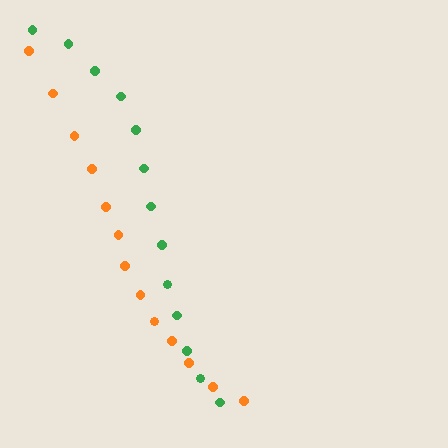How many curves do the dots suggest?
There are 2 distinct paths.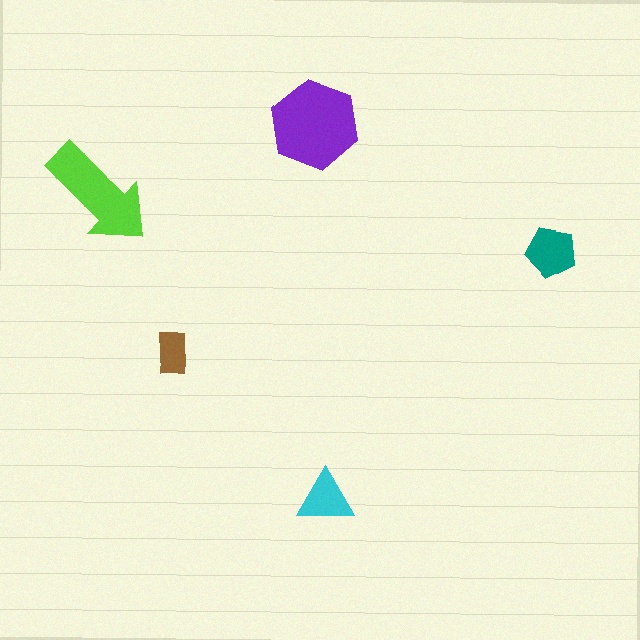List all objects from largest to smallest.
The purple hexagon, the lime arrow, the teal pentagon, the cyan triangle, the brown rectangle.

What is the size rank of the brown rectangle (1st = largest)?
5th.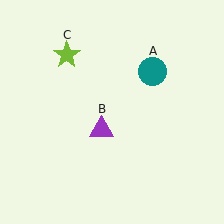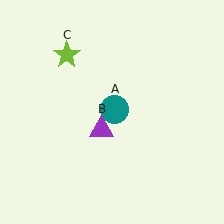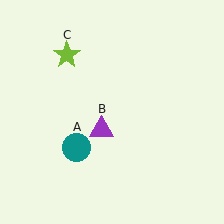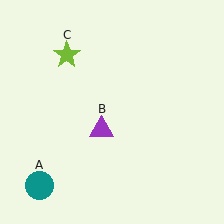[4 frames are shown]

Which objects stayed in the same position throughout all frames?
Purple triangle (object B) and lime star (object C) remained stationary.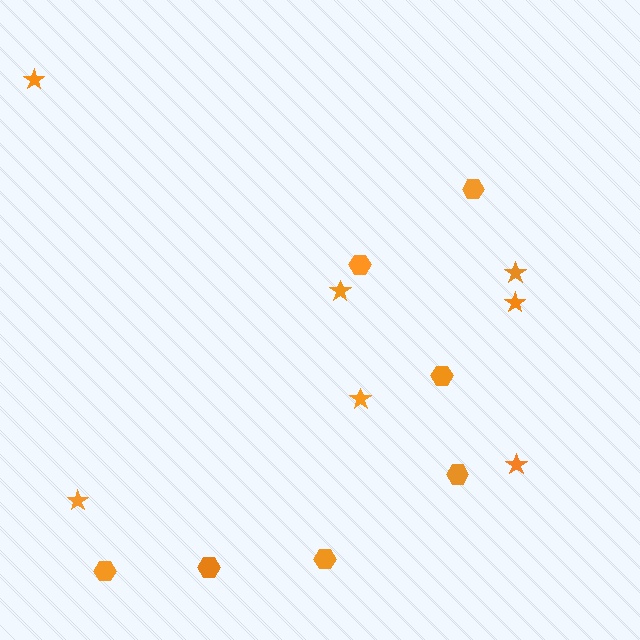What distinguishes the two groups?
There are 2 groups: one group of hexagons (7) and one group of stars (7).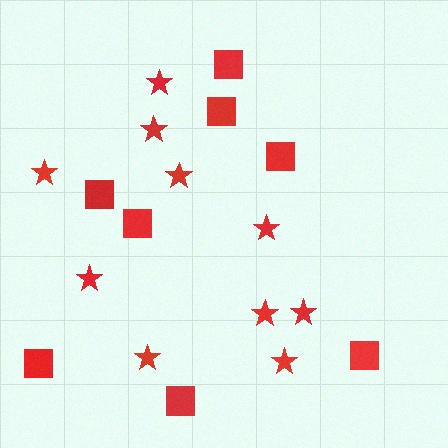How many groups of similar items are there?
There are 2 groups: one group of stars (10) and one group of squares (8).